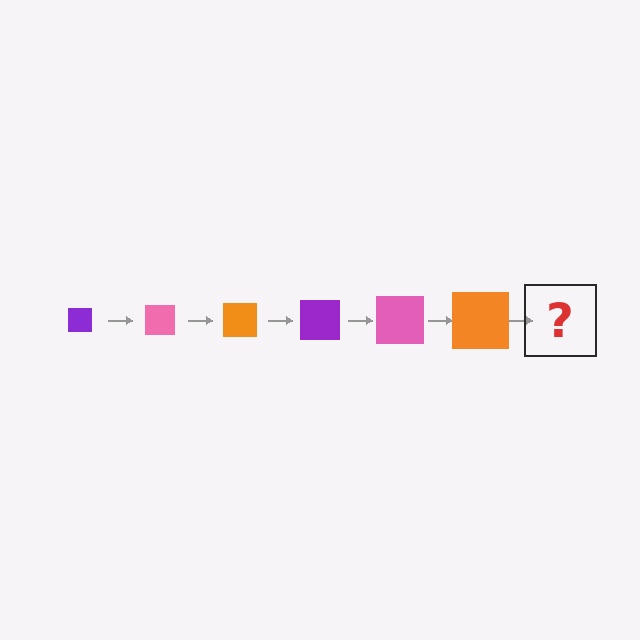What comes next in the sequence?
The next element should be a purple square, larger than the previous one.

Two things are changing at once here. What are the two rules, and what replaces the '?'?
The two rules are that the square grows larger each step and the color cycles through purple, pink, and orange. The '?' should be a purple square, larger than the previous one.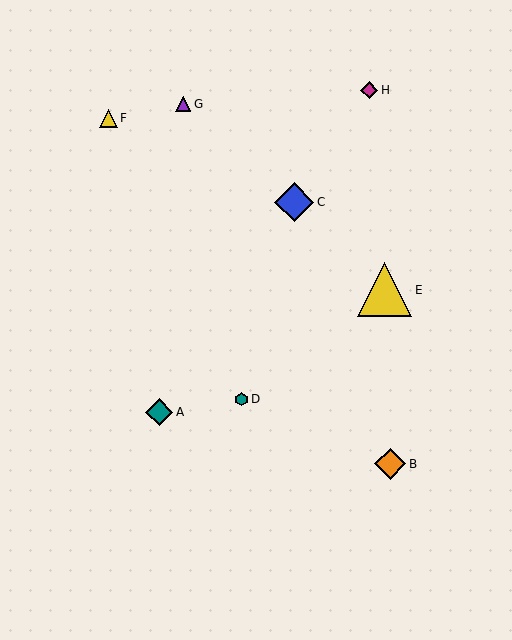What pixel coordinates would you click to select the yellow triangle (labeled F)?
Click at (108, 118) to select the yellow triangle F.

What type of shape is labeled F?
Shape F is a yellow triangle.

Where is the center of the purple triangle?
The center of the purple triangle is at (183, 104).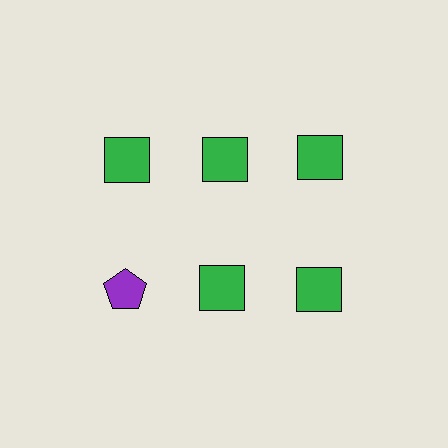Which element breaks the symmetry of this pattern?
The purple pentagon in the second row, leftmost column breaks the symmetry. All other shapes are green squares.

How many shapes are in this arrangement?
There are 6 shapes arranged in a grid pattern.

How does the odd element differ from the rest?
It differs in both color (purple instead of green) and shape (pentagon instead of square).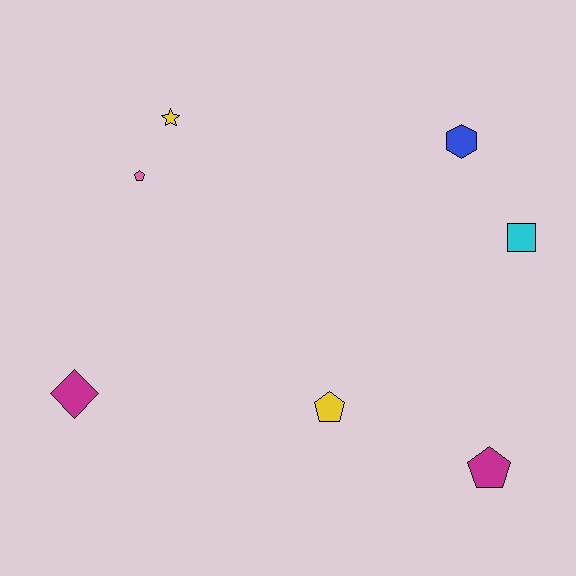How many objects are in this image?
There are 7 objects.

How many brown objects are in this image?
There are no brown objects.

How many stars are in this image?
There is 1 star.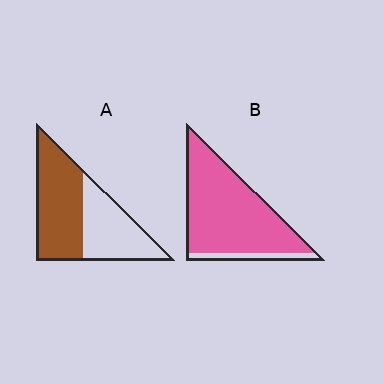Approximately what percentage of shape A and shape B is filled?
A is approximately 55% and B is approximately 90%.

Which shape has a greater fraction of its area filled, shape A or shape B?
Shape B.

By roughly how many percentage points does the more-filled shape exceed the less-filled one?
By roughly 35 percentage points (B over A).